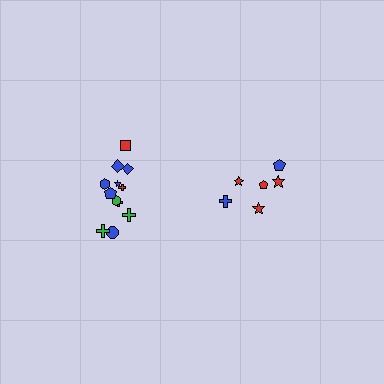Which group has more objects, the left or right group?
The left group.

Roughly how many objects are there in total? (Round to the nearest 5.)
Roughly 20 objects in total.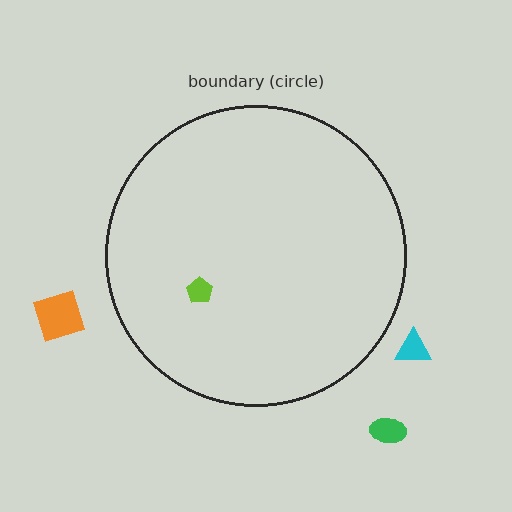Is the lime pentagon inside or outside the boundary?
Inside.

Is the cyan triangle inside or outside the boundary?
Outside.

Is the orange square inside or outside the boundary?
Outside.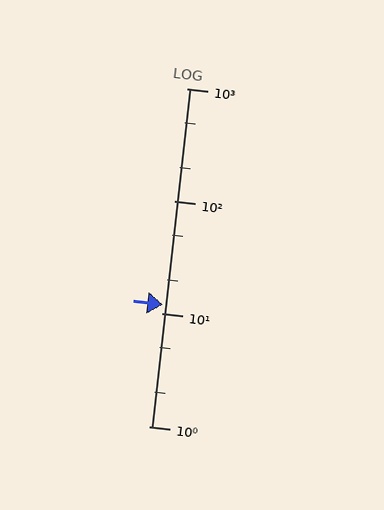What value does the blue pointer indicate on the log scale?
The pointer indicates approximately 12.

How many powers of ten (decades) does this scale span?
The scale spans 3 decades, from 1 to 1000.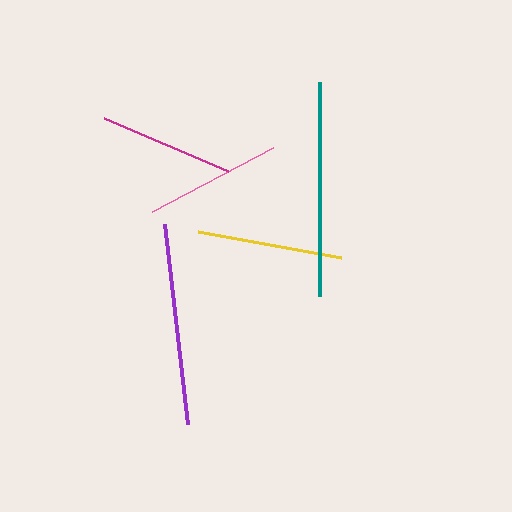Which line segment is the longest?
The teal line is the longest at approximately 214 pixels.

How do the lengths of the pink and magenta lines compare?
The pink and magenta lines are approximately the same length.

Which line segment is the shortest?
The magenta line is the shortest at approximately 135 pixels.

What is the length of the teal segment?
The teal segment is approximately 214 pixels long.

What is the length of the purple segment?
The purple segment is approximately 201 pixels long.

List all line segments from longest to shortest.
From longest to shortest: teal, purple, yellow, pink, magenta.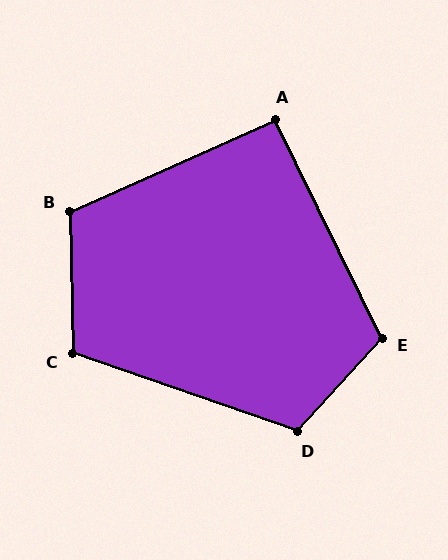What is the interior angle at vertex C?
Approximately 110 degrees (obtuse).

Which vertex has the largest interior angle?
B, at approximately 113 degrees.